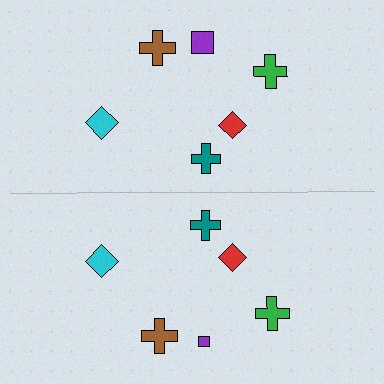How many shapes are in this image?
There are 12 shapes in this image.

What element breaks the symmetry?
The purple square on the bottom side has a different size than its mirror counterpart.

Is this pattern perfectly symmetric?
No, the pattern is not perfectly symmetric. The purple square on the bottom side has a different size than its mirror counterpart.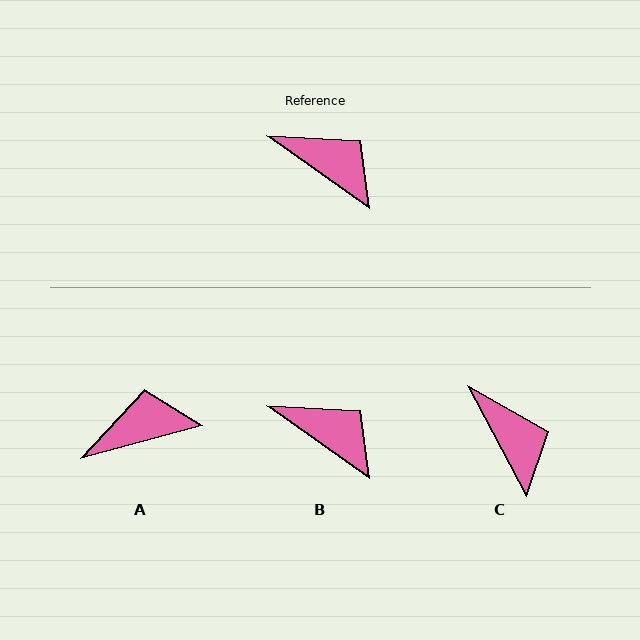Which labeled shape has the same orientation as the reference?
B.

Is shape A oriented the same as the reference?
No, it is off by about 50 degrees.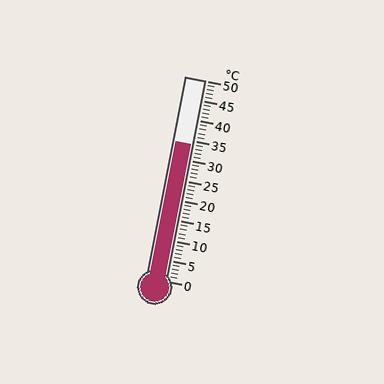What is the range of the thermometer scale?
The thermometer scale ranges from 0°C to 50°C.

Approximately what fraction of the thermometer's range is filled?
The thermometer is filled to approximately 70% of its range.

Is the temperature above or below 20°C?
The temperature is above 20°C.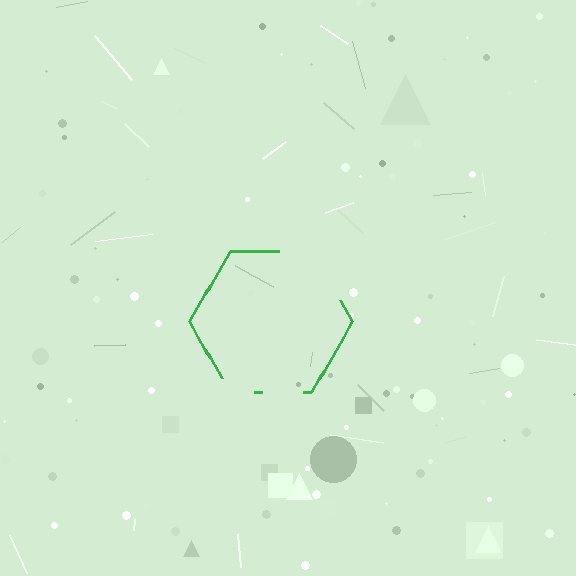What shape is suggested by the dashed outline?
The dashed outline suggests a hexagon.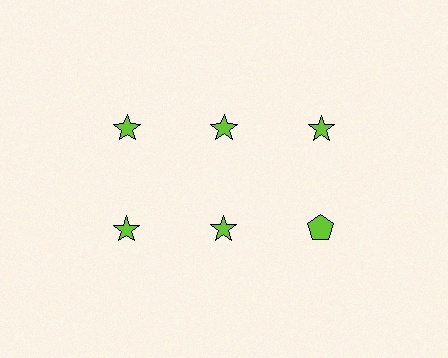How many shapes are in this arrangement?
There are 6 shapes arranged in a grid pattern.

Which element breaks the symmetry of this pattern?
The lime pentagon in the second row, center column breaks the symmetry. All other shapes are lime stars.